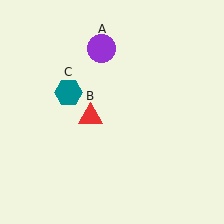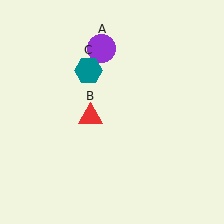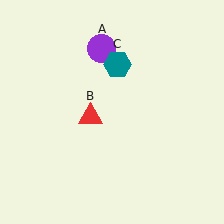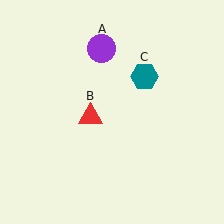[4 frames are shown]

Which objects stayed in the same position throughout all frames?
Purple circle (object A) and red triangle (object B) remained stationary.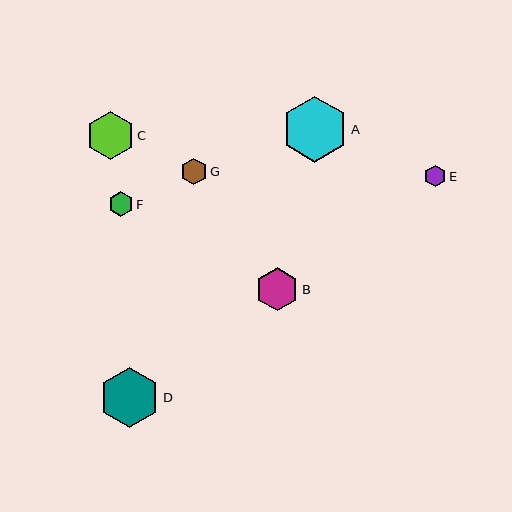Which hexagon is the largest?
Hexagon A is the largest with a size of approximately 66 pixels.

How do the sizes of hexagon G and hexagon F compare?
Hexagon G and hexagon F are approximately the same size.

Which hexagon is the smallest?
Hexagon E is the smallest with a size of approximately 21 pixels.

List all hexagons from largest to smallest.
From largest to smallest: A, D, C, B, G, F, E.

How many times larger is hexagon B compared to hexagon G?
Hexagon B is approximately 1.6 times the size of hexagon G.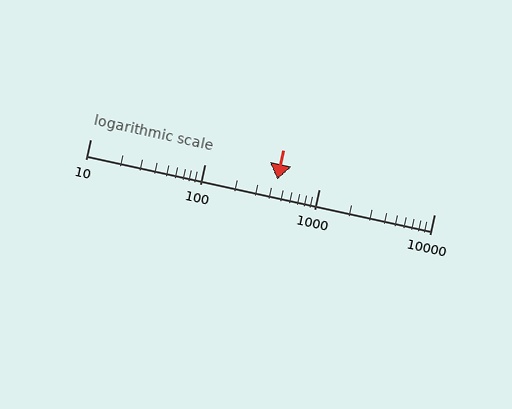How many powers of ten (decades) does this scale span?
The scale spans 3 decades, from 10 to 10000.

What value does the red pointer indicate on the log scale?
The pointer indicates approximately 430.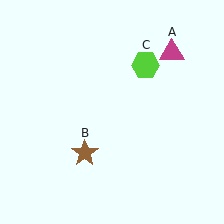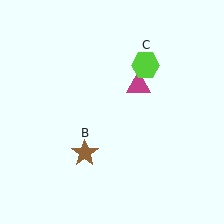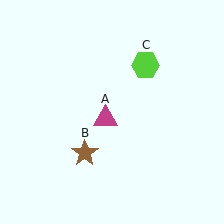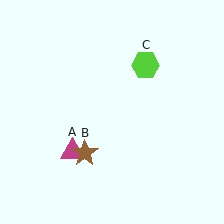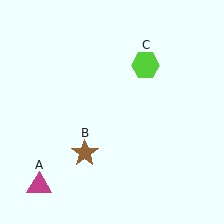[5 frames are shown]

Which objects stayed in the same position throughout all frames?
Brown star (object B) and lime hexagon (object C) remained stationary.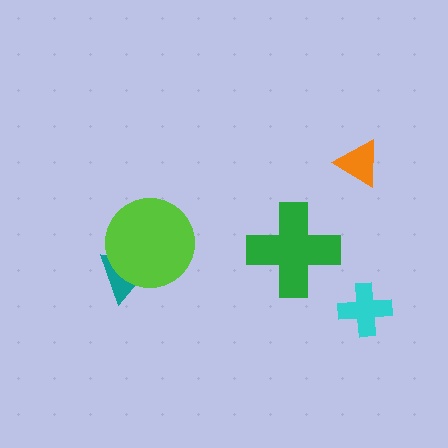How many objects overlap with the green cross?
0 objects overlap with the green cross.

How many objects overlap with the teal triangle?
1 object overlaps with the teal triangle.